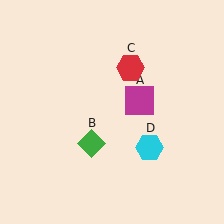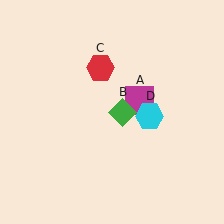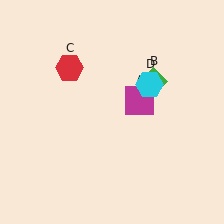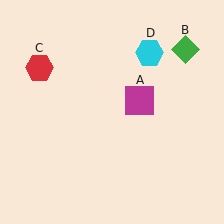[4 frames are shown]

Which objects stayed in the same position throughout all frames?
Magenta square (object A) remained stationary.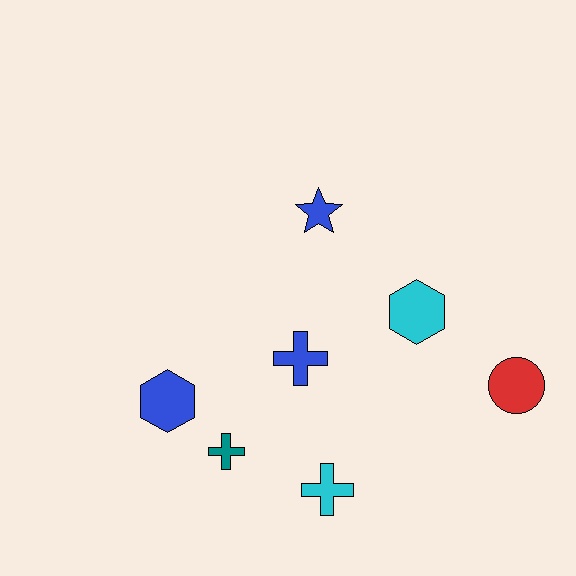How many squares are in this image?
There are no squares.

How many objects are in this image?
There are 7 objects.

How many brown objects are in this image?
There are no brown objects.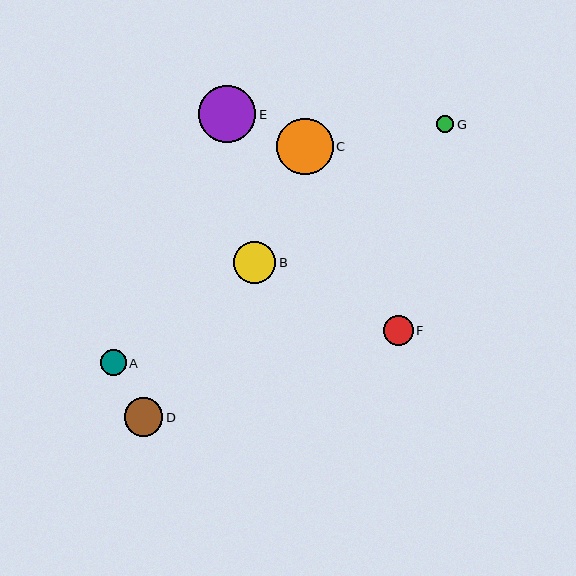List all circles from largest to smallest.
From largest to smallest: E, C, B, D, F, A, G.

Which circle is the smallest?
Circle G is the smallest with a size of approximately 18 pixels.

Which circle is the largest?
Circle E is the largest with a size of approximately 57 pixels.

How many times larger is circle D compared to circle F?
Circle D is approximately 1.3 times the size of circle F.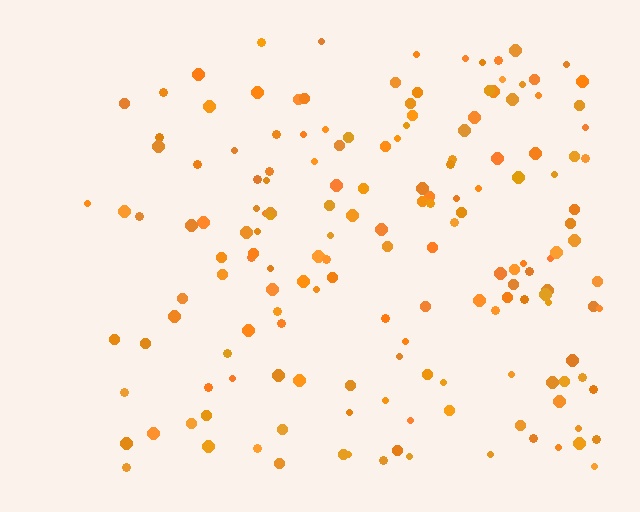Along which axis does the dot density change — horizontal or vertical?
Horizontal.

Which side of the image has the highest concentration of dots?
The right.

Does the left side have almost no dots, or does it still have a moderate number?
Still a moderate number, just noticeably fewer than the right.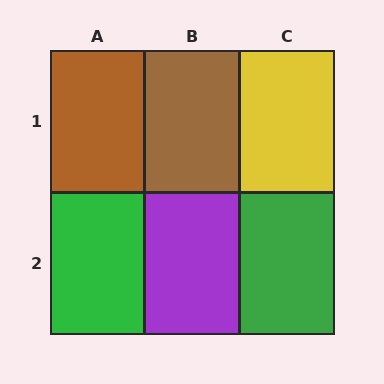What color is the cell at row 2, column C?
Green.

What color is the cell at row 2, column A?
Green.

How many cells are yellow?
1 cell is yellow.